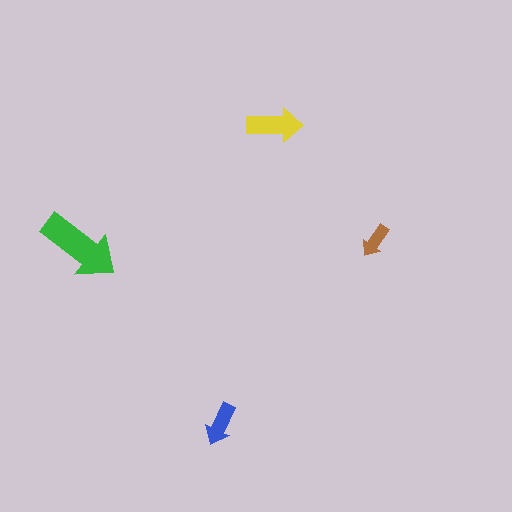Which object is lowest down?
The blue arrow is bottommost.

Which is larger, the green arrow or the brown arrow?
The green one.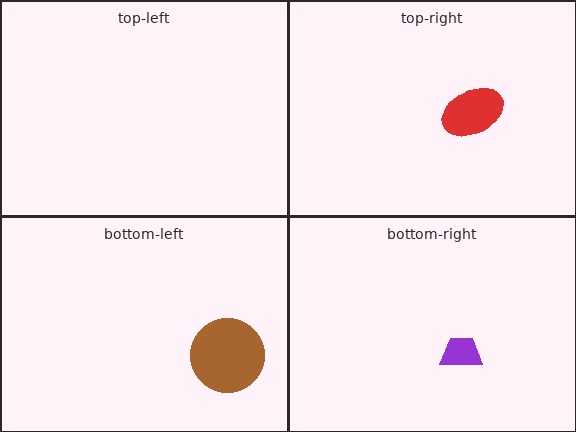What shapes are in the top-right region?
The red ellipse.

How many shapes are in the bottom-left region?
1.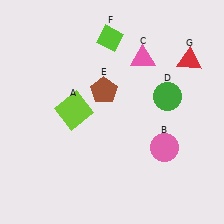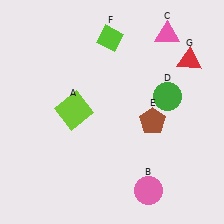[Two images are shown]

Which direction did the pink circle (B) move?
The pink circle (B) moved down.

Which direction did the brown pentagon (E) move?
The brown pentagon (E) moved right.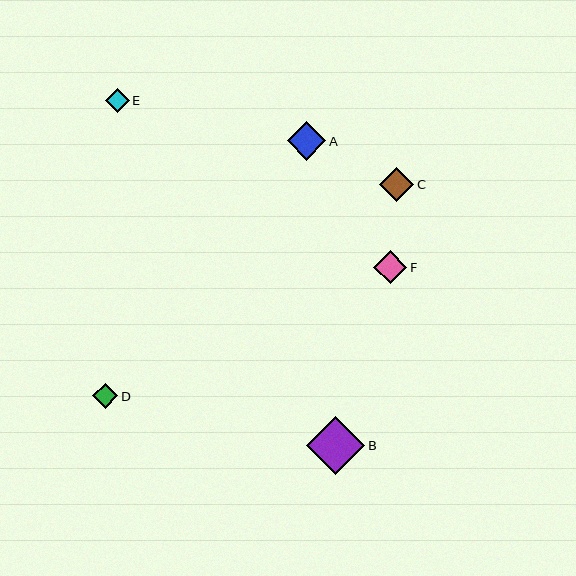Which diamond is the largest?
Diamond B is the largest with a size of approximately 58 pixels.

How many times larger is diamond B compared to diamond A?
Diamond B is approximately 1.5 times the size of diamond A.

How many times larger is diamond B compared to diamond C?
Diamond B is approximately 1.7 times the size of diamond C.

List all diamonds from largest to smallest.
From largest to smallest: B, A, C, F, D, E.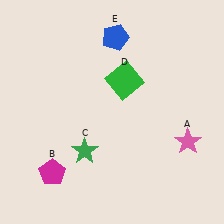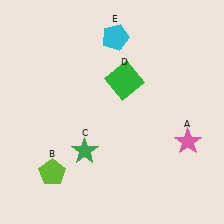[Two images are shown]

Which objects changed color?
B changed from magenta to lime. E changed from blue to cyan.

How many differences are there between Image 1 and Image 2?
There are 2 differences between the two images.